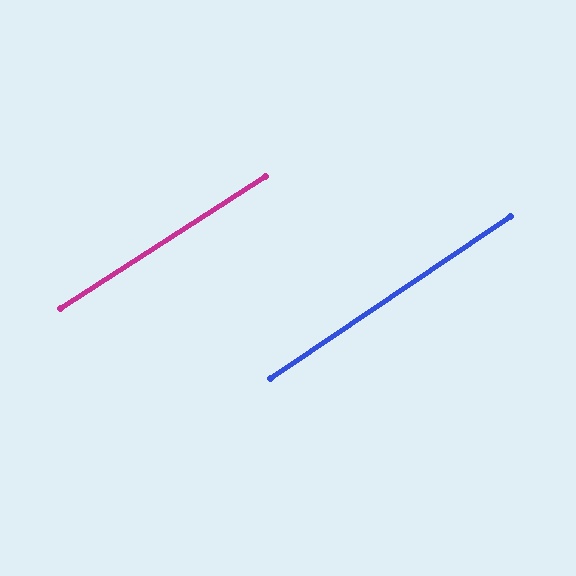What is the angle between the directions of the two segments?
Approximately 1 degree.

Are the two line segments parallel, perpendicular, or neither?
Parallel — their directions differ by only 1.3°.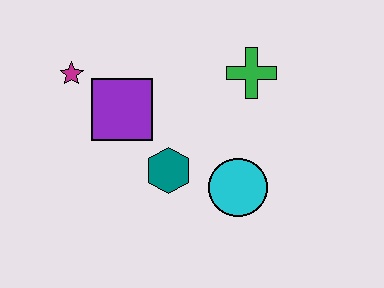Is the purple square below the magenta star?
Yes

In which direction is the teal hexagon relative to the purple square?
The teal hexagon is below the purple square.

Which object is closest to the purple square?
The magenta star is closest to the purple square.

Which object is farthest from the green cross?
The magenta star is farthest from the green cross.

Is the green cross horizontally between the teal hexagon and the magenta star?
No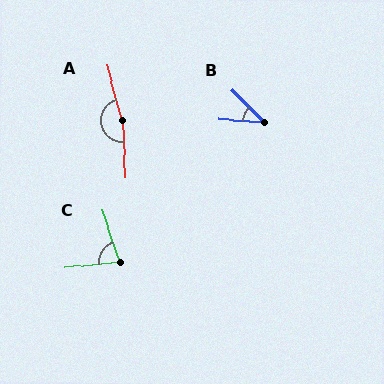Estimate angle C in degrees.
Approximately 77 degrees.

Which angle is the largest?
A, at approximately 168 degrees.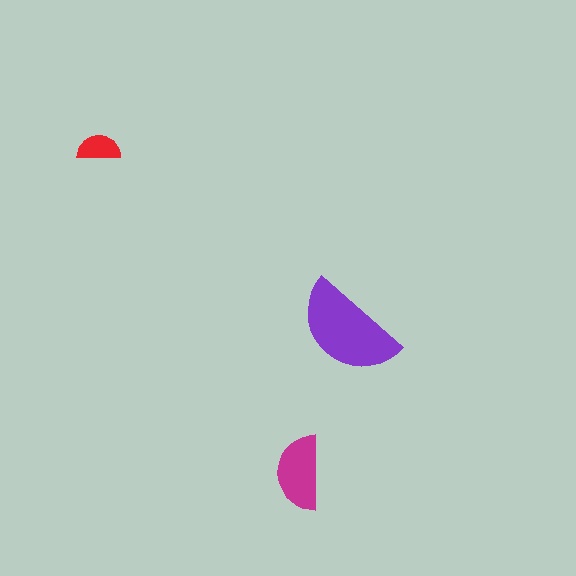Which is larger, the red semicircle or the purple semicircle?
The purple one.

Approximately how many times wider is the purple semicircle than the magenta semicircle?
About 1.5 times wider.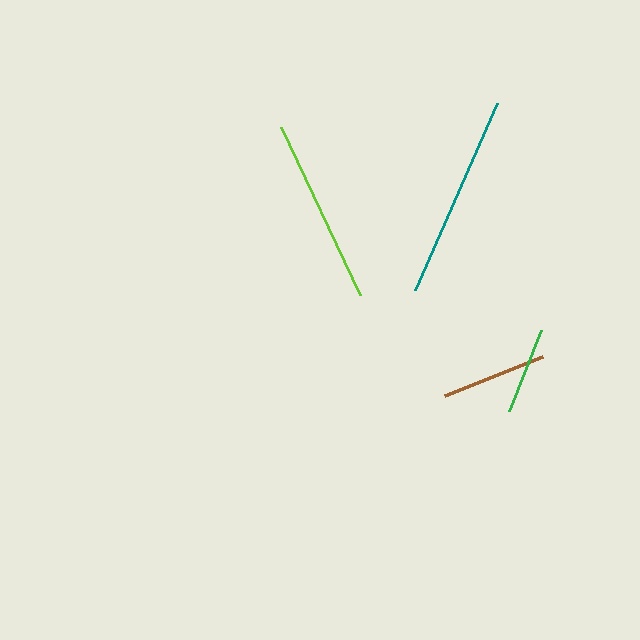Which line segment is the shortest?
The green line is the shortest at approximately 87 pixels.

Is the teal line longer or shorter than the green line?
The teal line is longer than the green line.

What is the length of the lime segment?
The lime segment is approximately 186 pixels long.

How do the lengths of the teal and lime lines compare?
The teal and lime lines are approximately the same length.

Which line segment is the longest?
The teal line is the longest at approximately 205 pixels.